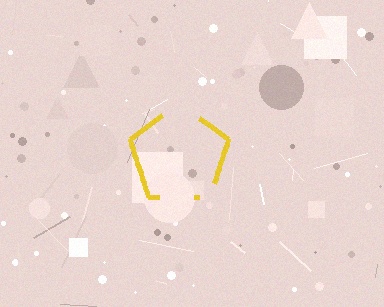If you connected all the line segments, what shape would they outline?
They would outline a pentagon.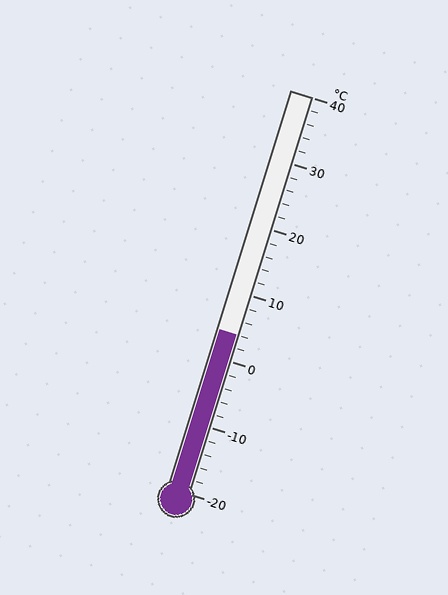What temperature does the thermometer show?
The thermometer shows approximately 4°C.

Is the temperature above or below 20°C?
The temperature is below 20°C.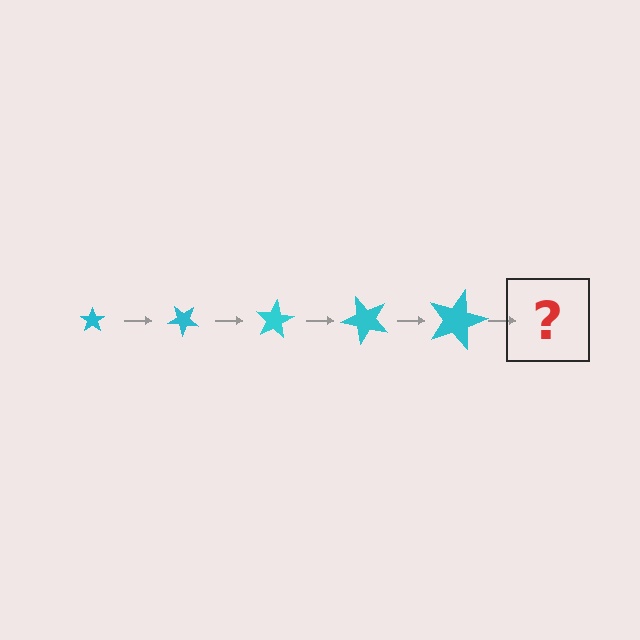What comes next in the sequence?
The next element should be a star, larger than the previous one and rotated 200 degrees from the start.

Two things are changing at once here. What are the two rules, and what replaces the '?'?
The two rules are that the star grows larger each step and it rotates 40 degrees each step. The '?' should be a star, larger than the previous one and rotated 200 degrees from the start.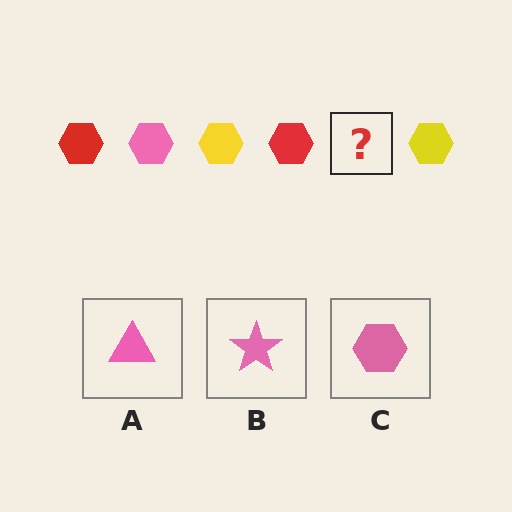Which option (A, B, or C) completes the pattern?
C.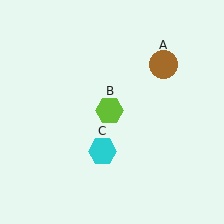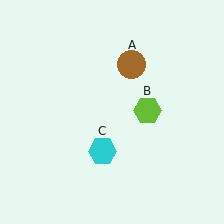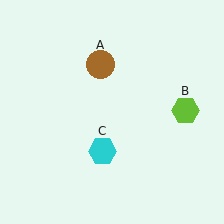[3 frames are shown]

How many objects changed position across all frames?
2 objects changed position: brown circle (object A), lime hexagon (object B).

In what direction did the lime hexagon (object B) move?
The lime hexagon (object B) moved right.